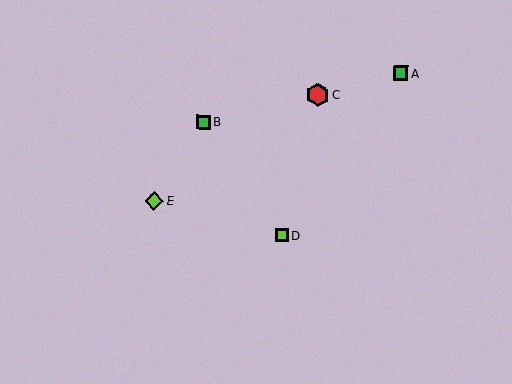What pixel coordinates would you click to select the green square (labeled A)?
Click at (401, 73) to select the green square A.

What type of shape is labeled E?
Shape E is a lime diamond.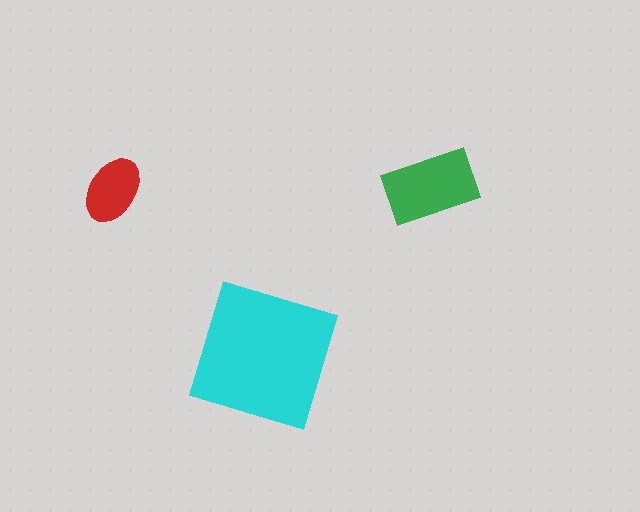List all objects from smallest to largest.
The red ellipse, the green rectangle, the cyan square.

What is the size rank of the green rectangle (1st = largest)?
2nd.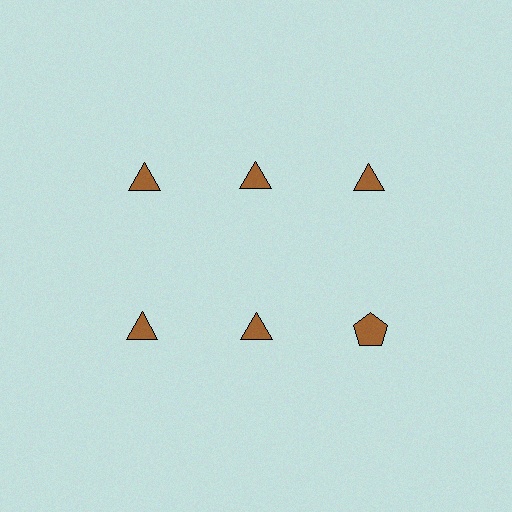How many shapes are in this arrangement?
There are 6 shapes arranged in a grid pattern.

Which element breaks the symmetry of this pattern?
The brown pentagon in the second row, center column breaks the symmetry. All other shapes are brown triangles.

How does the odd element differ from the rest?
It has a different shape: pentagon instead of triangle.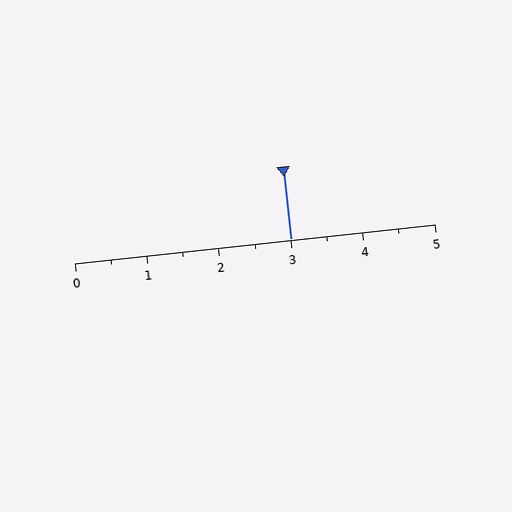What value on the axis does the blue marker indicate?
The marker indicates approximately 3.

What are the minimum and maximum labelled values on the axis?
The axis runs from 0 to 5.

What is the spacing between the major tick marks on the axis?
The major ticks are spaced 1 apart.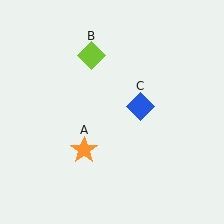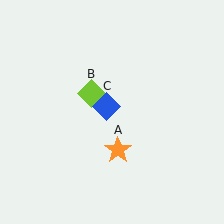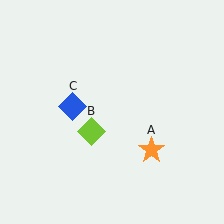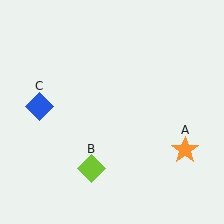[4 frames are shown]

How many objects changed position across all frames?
3 objects changed position: orange star (object A), lime diamond (object B), blue diamond (object C).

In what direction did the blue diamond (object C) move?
The blue diamond (object C) moved left.